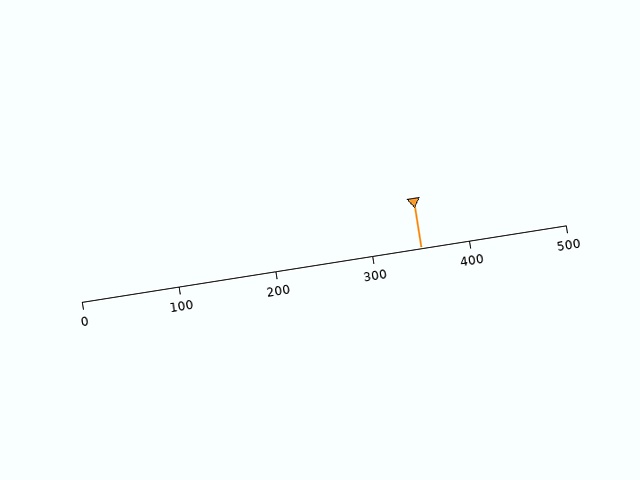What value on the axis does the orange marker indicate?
The marker indicates approximately 350.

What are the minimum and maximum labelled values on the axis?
The axis runs from 0 to 500.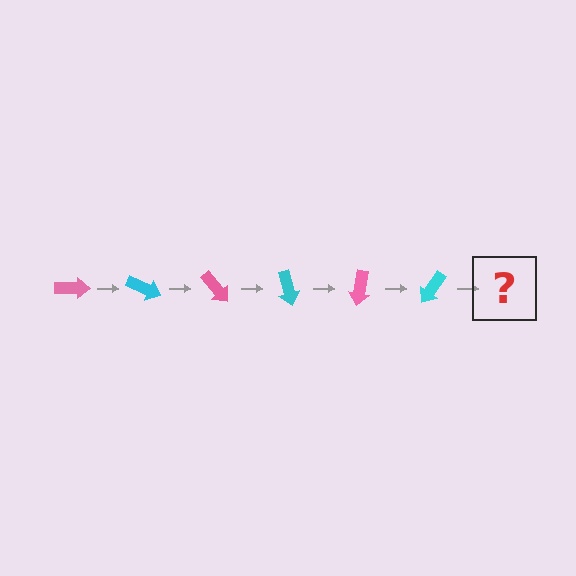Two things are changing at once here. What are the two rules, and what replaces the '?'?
The two rules are that it rotates 25 degrees each step and the color cycles through pink and cyan. The '?' should be a pink arrow, rotated 150 degrees from the start.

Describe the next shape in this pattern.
It should be a pink arrow, rotated 150 degrees from the start.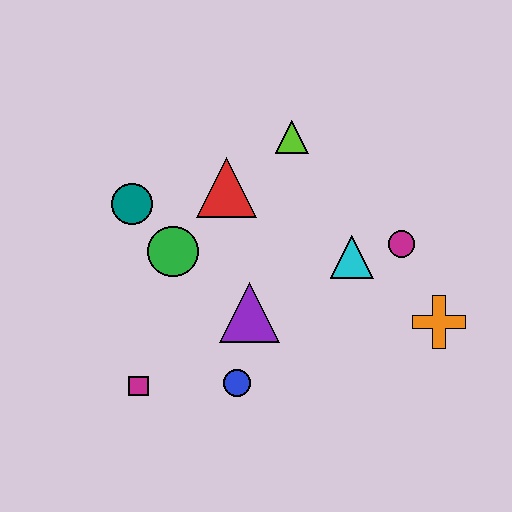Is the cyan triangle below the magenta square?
No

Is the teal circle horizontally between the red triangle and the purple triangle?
No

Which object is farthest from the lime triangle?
The magenta square is farthest from the lime triangle.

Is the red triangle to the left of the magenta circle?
Yes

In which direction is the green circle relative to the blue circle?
The green circle is above the blue circle.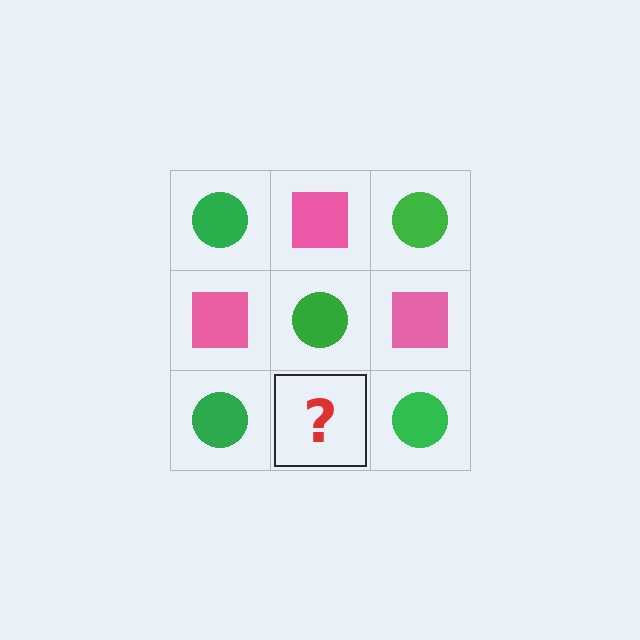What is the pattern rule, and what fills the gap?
The rule is that it alternates green circle and pink square in a checkerboard pattern. The gap should be filled with a pink square.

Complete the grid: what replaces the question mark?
The question mark should be replaced with a pink square.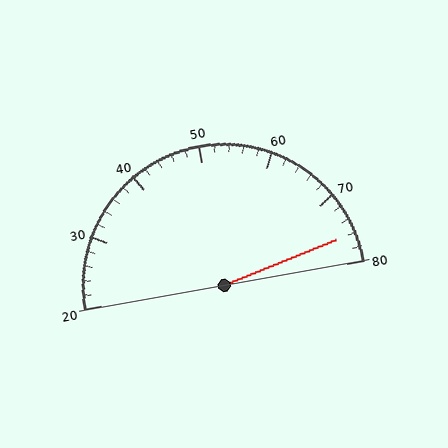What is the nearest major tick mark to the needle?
The nearest major tick mark is 80.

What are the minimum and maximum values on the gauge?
The gauge ranges from 20 to 80.